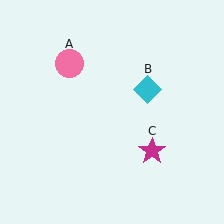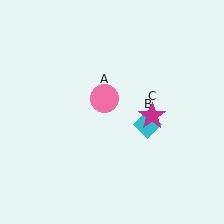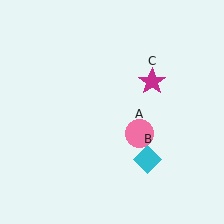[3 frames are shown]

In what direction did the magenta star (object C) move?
The magenta star (object C) moved up.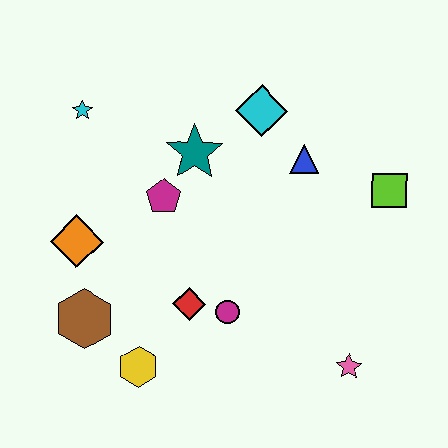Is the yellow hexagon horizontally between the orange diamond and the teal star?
Yes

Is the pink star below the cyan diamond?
Yes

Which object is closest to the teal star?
The magenta pentagon is closest to the teal star.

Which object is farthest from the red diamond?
The lime square is farthest from the red diamond.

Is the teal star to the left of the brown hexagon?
No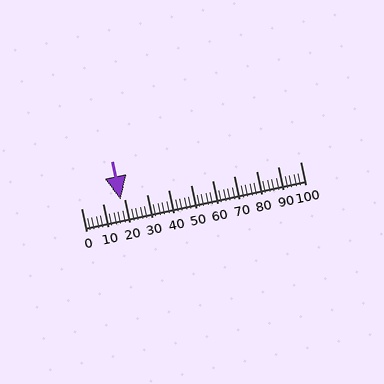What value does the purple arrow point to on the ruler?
The purple arrow points to approximately 18.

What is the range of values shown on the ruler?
The ruler shows values from 0 to 100.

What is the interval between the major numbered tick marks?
The major tick marks are spaced 10 units apart.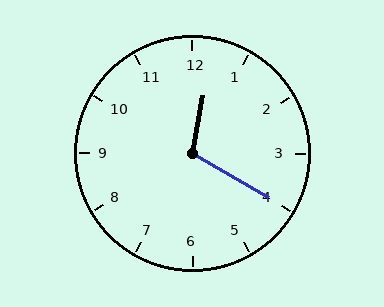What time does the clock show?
12:20.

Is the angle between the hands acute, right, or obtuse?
It is obtuse.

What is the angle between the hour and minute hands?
Approximately 110 degrees.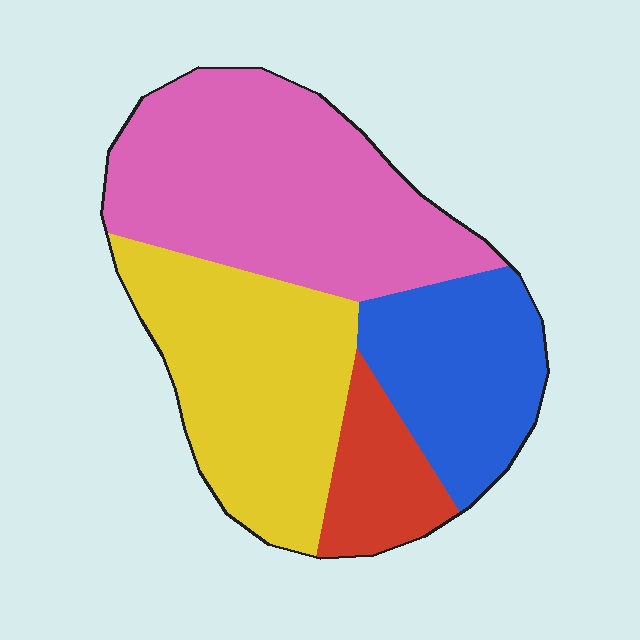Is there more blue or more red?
Blue.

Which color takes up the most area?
Pink, at roughly 40%.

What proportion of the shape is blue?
Blue takes up about one fifth (1/5) of the shape.